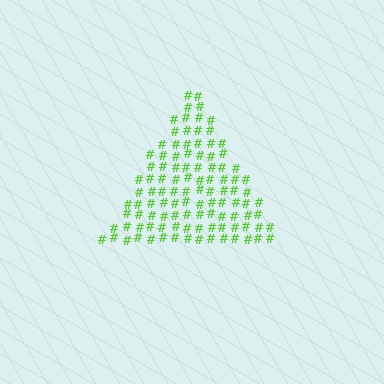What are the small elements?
The small elements are hash symbols.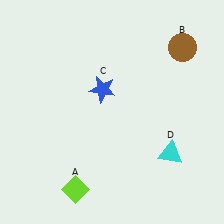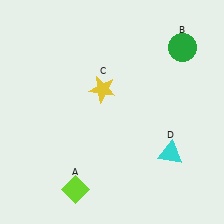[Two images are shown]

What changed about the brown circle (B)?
In Image 1, B is brown. In Image 2, it changed to green.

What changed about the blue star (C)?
In Image 1, C is blue. In Image 2, it changed to yellow.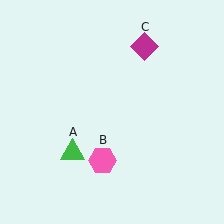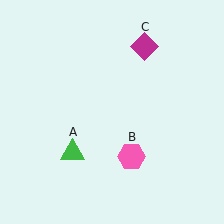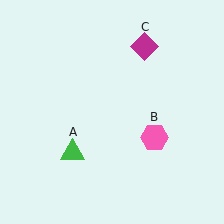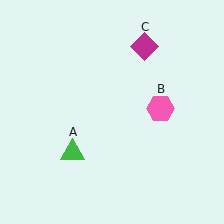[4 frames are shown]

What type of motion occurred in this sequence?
The pink hexagon (object B) rotated counterclockwise around the center of the scene.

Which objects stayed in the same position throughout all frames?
Green triangle (object A) and magenta diamond (object C) remained stationary.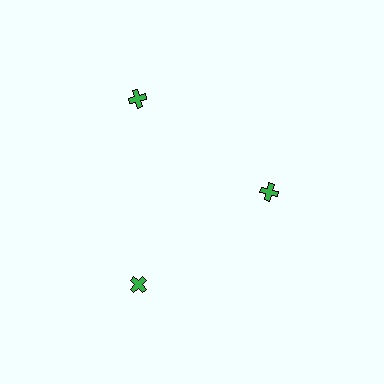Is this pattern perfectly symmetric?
No. The 3 green crosses are arranged in a ring, but one element near the 3 o'clock position is pulled inward toward the center, breaking the 3-fold rotational symmetry.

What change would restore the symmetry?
The symmetry would be restored by moving it outward, back onto the ring so that all 3 crosses sit at equal angles and equal distance from the center.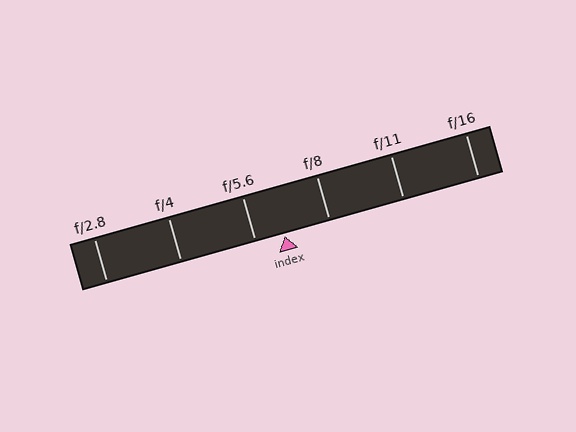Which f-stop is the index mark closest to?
The index mark is closest to f/5.6.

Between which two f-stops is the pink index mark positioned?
The index mark is between f/5.6 and f/8.